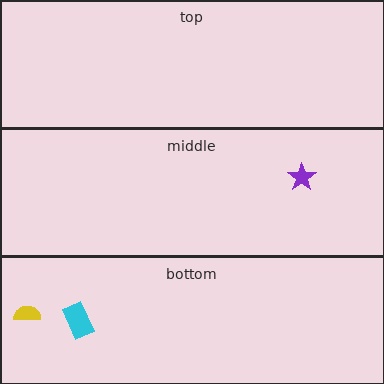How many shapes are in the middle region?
1.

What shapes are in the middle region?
The purple star.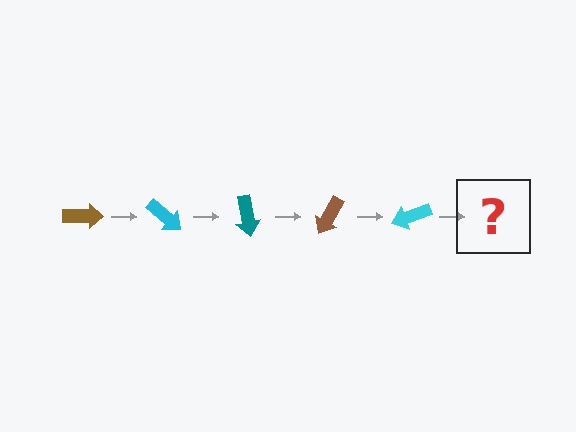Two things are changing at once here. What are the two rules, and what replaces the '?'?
The two rules are that it rotates 40 degrees each step and the color cycles through brown, cyan, and teal. The '?' should be a teal arrow, rotated 200 degrees from the start.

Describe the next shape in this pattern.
It should be a teal arrow, rotated 200 degrees from the start.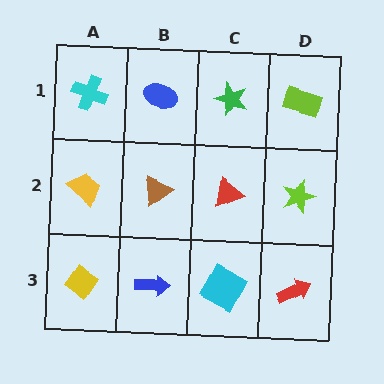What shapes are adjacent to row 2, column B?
A blue ellipse (row 1, column B), a blue arrow (row 3, column B), a yellow trapezoid (row 2, column A), a red triangle (row 2, column C).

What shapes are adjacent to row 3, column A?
A yellow trapezoid (row 2, column A), a blue arrow (row 3, column B).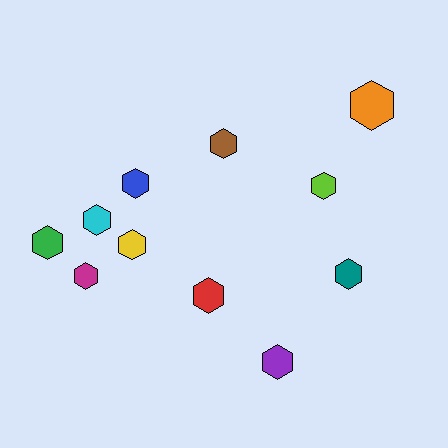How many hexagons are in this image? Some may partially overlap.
There are 11 hexagons.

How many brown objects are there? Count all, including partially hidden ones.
There is 1 brown object.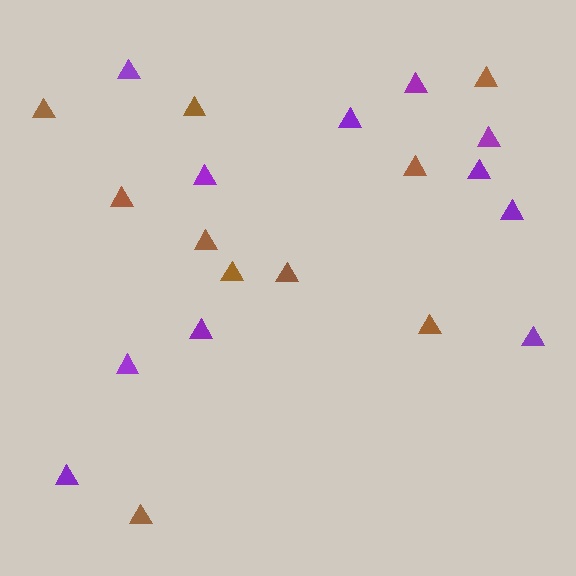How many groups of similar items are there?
There are 2 groups: one group of brown triangles (10) and one group of purple triangles (11).